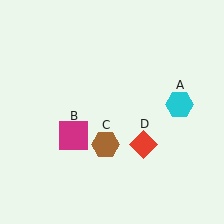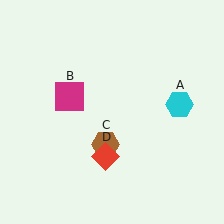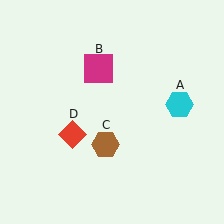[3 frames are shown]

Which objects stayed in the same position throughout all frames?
Cyan hexagon (object A) and brown hexagon (object C) remained stationary.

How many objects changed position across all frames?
2 objects changed position: magenta square (object B), red diamond (object D).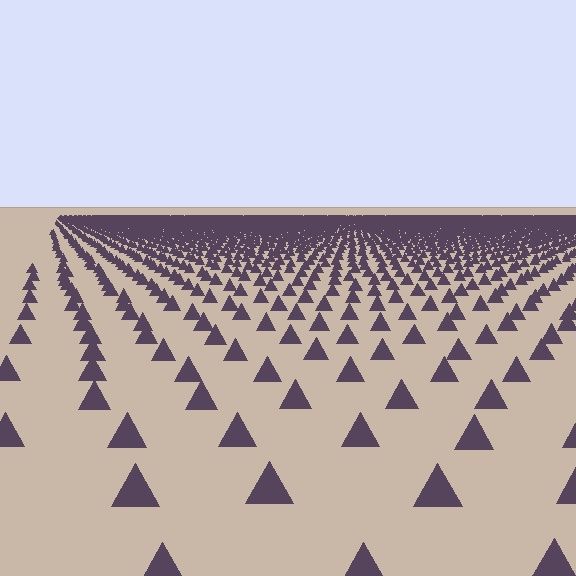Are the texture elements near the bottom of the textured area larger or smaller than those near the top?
Larger. Near the bottom, elements are closer to the viewer and appear at a bigger on-screen size.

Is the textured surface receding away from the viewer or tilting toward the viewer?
The surface is receding away from the viewer. Texture elements get smaller and denser toward the top.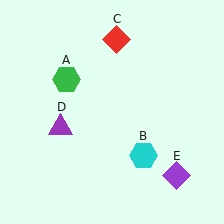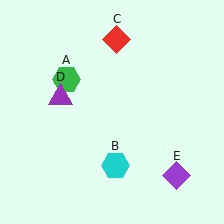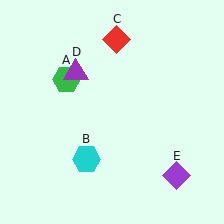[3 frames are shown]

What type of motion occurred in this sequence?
The cyan hexagon (object B), purple triangle (object D) rotated clockwise around the center of the scene.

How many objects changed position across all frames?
2 objects changed position: cyan hexagon (object B), purple triangle (object D).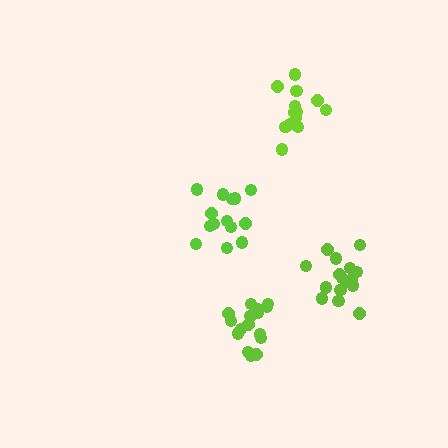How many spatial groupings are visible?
There are 4 spatial groupings.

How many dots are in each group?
Group 1: 17 dots, Group 2: 14 dots, Group 3: 17 dots, Group 4: 14 dots (62 total).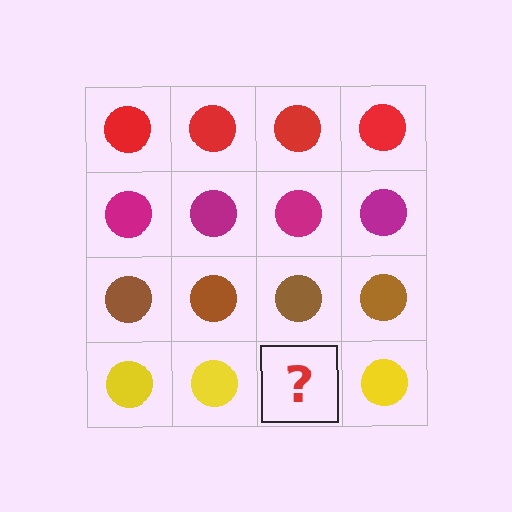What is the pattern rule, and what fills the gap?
The rule is that each row has a consistent color. The gap should be filled with a yellow circle.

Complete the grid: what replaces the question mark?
The question mark should be replaced with a yellow circle.